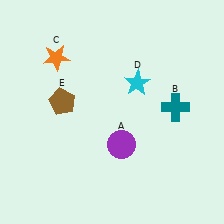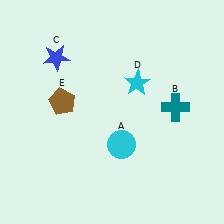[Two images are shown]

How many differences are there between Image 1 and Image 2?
There are 2 differences between the two images.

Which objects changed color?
A changed from purple to cyan. C changed from orange to blue.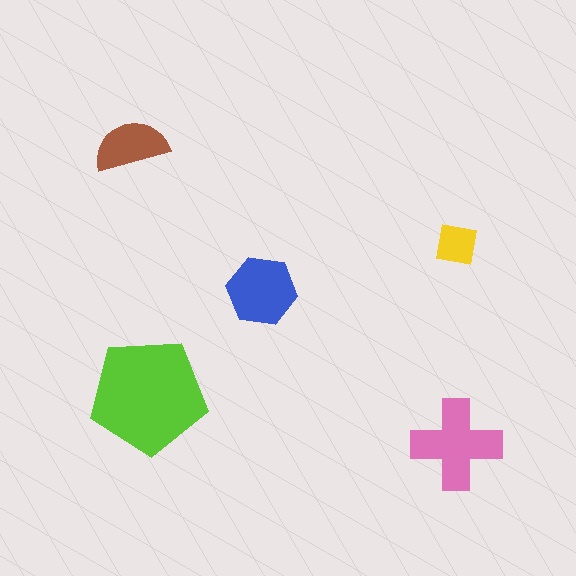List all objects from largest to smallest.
The lime pentagon, the pink cross, the blue hexagon, the brown semicircle, the yellow square.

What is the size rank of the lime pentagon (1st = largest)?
1st.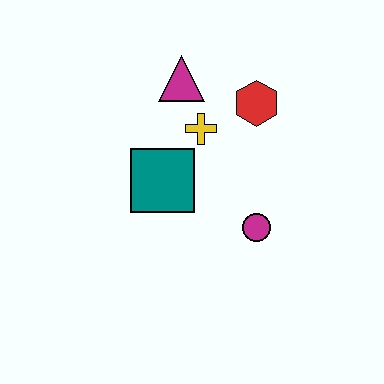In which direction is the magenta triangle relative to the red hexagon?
The magenta triangle is to the left of the red hexagon.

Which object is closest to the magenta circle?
The teal square is closest to the magenta circle.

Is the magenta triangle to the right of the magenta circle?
No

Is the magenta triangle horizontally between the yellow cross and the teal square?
Yes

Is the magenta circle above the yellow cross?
No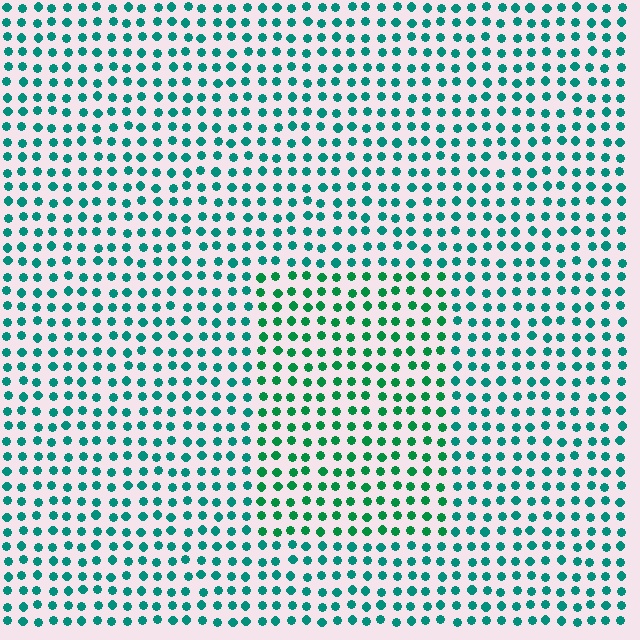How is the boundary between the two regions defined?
The boundary is defined purely by a slight shift in hue (about 26 degrees). Spacing, size, and orientation are identical on both sides.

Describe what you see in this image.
The image is filled with small teal elements in a uniform arrangement. A rectangle-shaped region is visible where the elements are tinted to a slightly different hue, forming a subtle color boundary.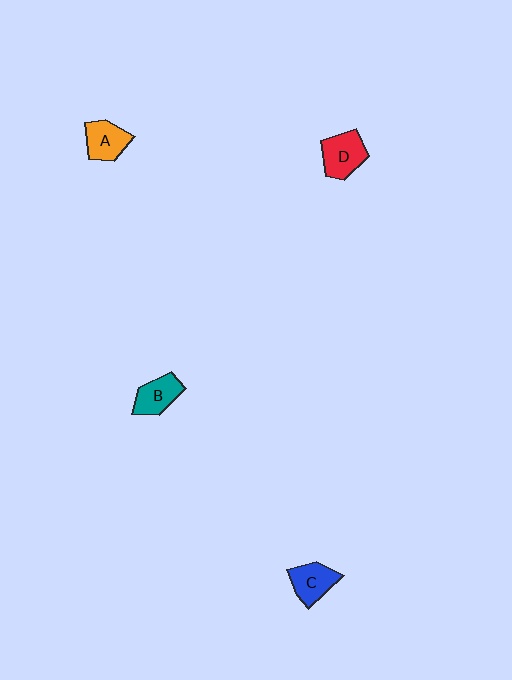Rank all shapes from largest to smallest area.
From largest to smallest: D (red), C (blue), A (orange), B (teal).